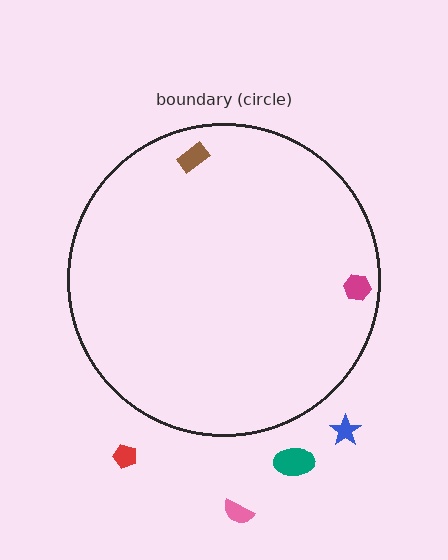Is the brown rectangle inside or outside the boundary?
Inside.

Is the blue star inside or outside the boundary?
Outside.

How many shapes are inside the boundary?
2 inside, 4 outside.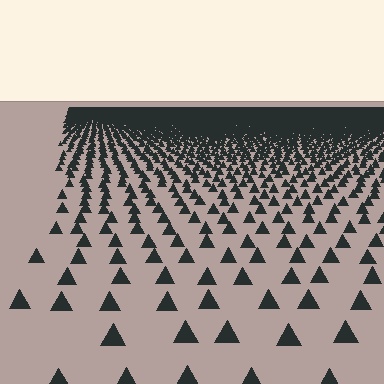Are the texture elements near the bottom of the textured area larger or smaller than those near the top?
Larger. Near the bottom, elements are closer to the viewer and appear at a bigger on-screen size.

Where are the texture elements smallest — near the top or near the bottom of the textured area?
Near the top.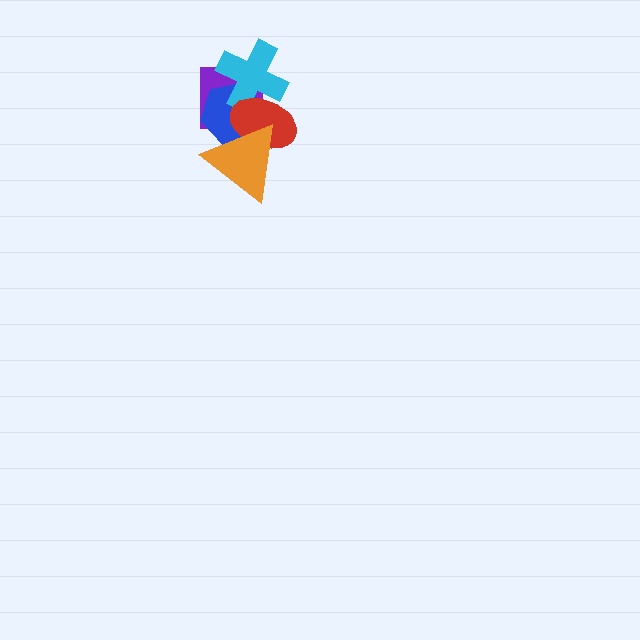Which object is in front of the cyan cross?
The red ellipse is in front of the cyan cross.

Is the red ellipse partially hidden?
Yes, it is partially covered by another shape.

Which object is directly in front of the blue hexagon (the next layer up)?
The cyan cross is directly in front of the blue hexagon.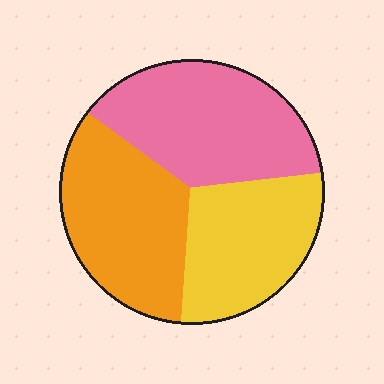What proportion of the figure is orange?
Orange covers around 35% of the figure.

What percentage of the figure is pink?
Pink covers roughly 35% of the figure.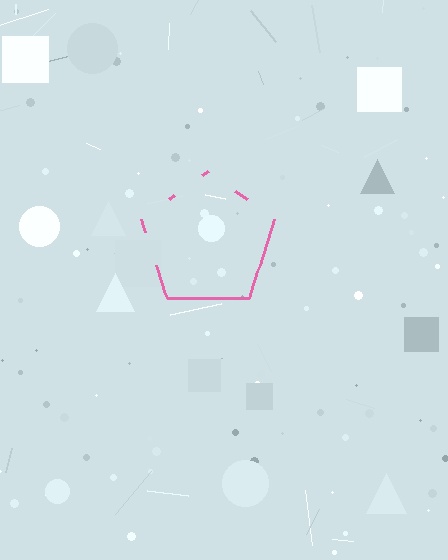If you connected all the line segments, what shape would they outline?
They would outline a pentagon.